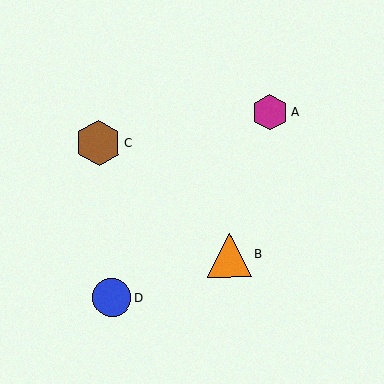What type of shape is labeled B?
Shape B is an orange triangle.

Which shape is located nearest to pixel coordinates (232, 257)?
The orange triangle (labeled B) at (229, 255) is nearest to that location.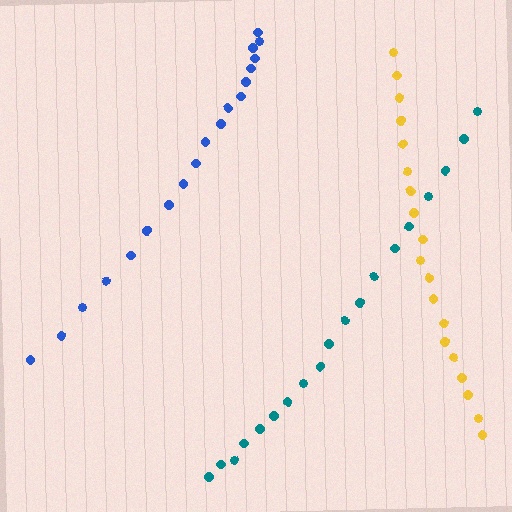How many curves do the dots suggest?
There are 3 distinct paths.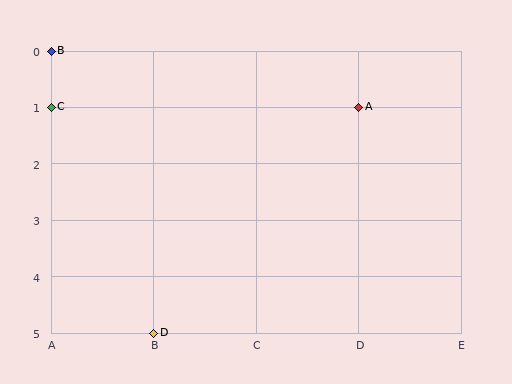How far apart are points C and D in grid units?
Points C and D are 1 column and 4 rows apart (about 4.1 grid units diagonally).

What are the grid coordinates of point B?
Point B is at grid coordinates (A, 0).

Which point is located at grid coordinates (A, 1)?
Point C is at (A, 1).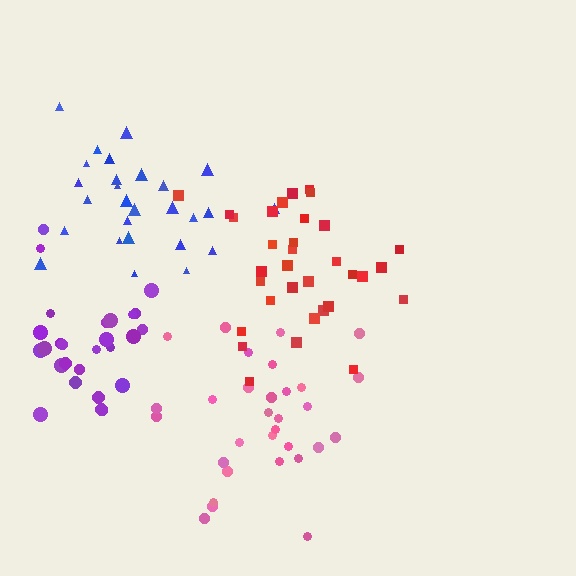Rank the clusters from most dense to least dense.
purple, blue, red, pink.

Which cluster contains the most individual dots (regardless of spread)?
Red (33).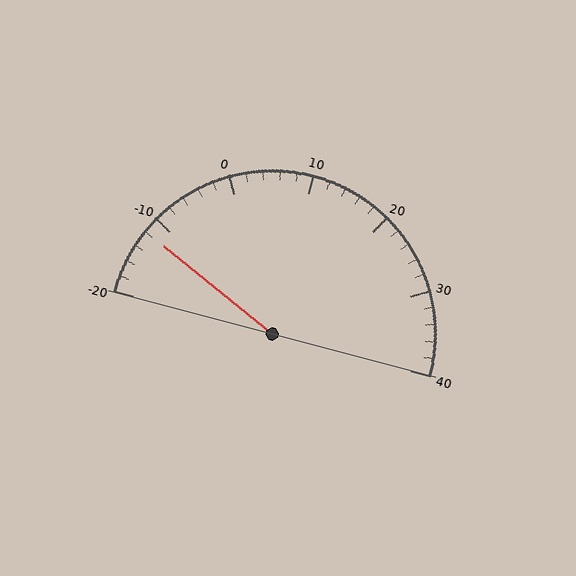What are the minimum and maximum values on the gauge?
The gauge ranges from -20 to 40.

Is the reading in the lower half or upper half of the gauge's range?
The reading is in the lower half of the range (-20 to 40).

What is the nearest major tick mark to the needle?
The nearest major tick mark is -10.